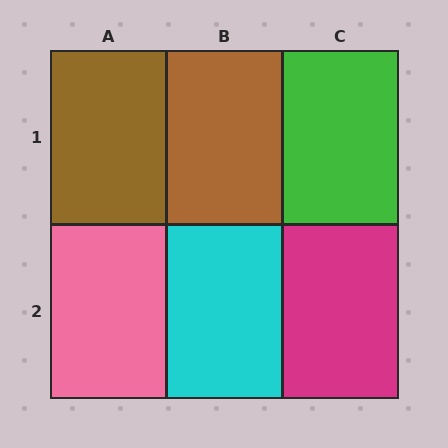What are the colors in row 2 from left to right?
Pink, cyan, magenta.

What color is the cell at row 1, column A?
Brown.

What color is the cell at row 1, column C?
Green.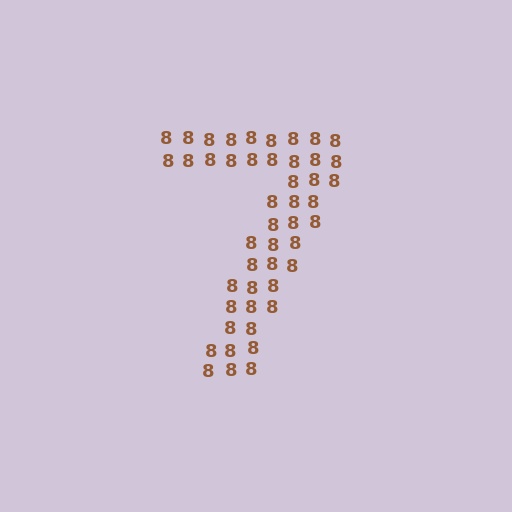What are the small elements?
The small elements are digit 8's.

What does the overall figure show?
The overall figure shows the digit 7.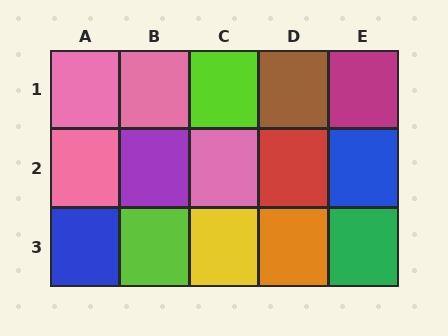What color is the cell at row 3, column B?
Lime.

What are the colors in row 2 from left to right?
Pink, purple, pink, red, blue.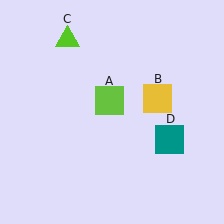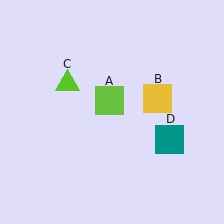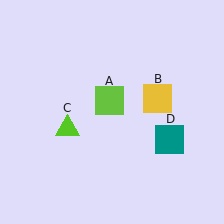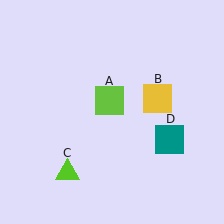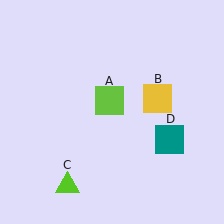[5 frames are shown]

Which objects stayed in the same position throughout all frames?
Lime square (object A) and yellow square (object B) and teal square (object D) remained stationary.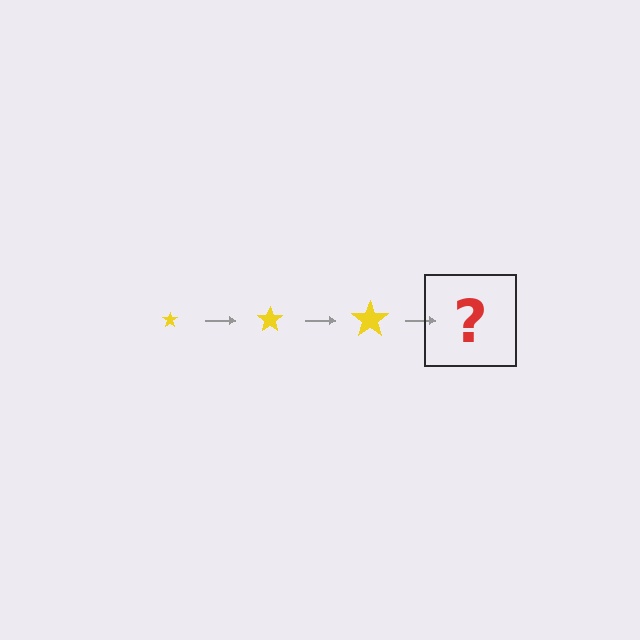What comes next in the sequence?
The next element should be a yellow star, larger than the previous one.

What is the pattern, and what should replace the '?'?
The pattern is that the star gets progressively larger each step. The '?' should be a yellow star, larger than the previous one.